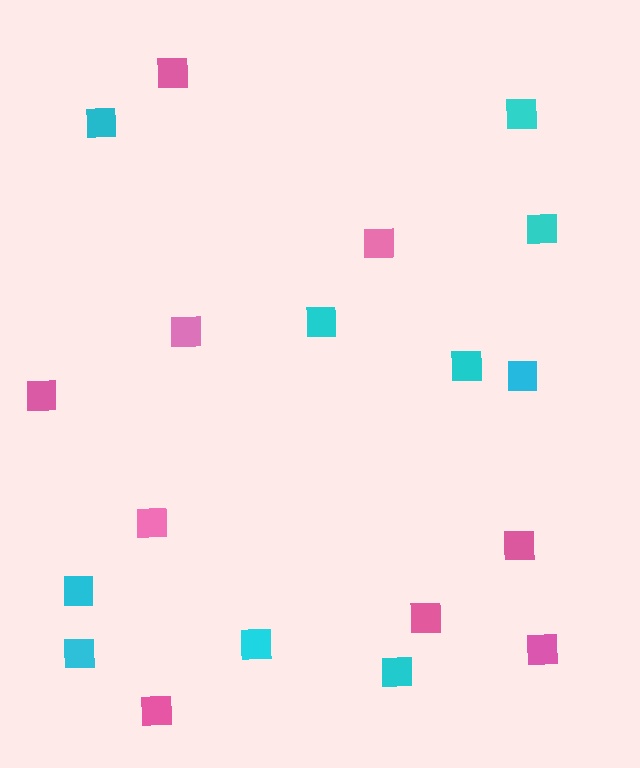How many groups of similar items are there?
There are 2 groups: one group of cyan squares (10) and one group of pink squares (9).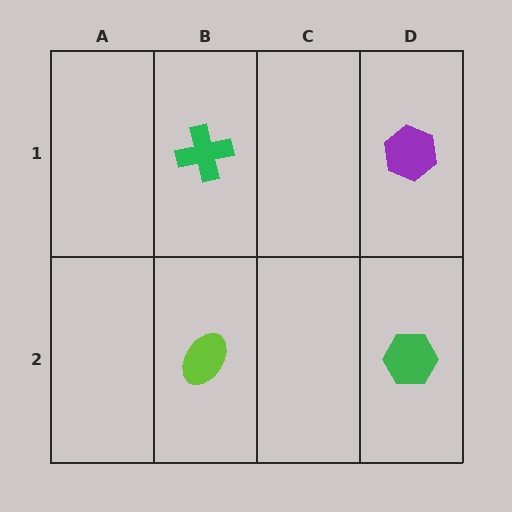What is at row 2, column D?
A green hexagon.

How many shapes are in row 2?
2 shapes.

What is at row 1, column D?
A purple hexagon.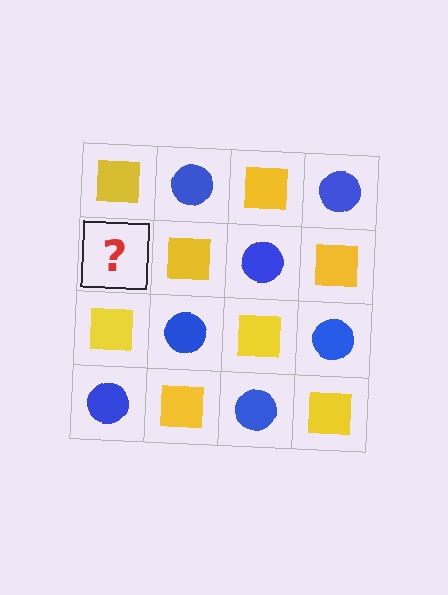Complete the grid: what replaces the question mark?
The question mark should be replaced with a blue circle.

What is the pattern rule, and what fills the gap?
The rule is that it alternates yellow square and blue circle in a checkerboard pattern. The gap should be filled with a blue circle.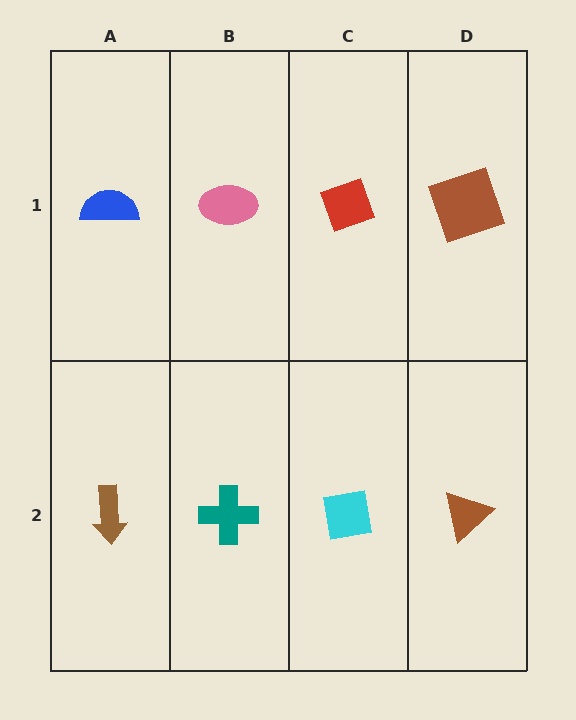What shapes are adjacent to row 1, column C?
A cyan square (row 2, column C), a pink ellipse (row 1, column B), a brown square (row 1, column D).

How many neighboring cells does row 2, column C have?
3.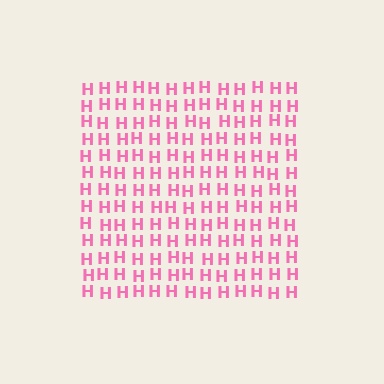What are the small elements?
The small elements are letter H's.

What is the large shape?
The large shape is a square.